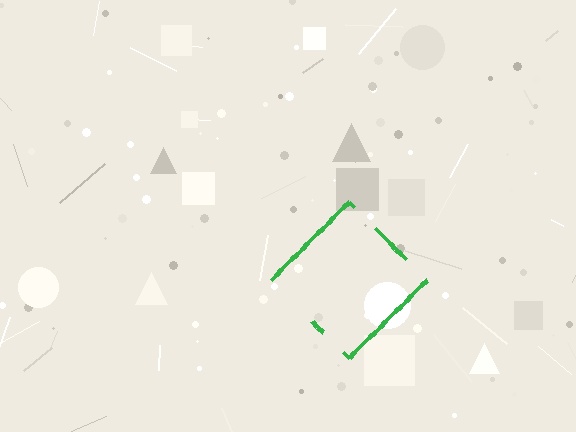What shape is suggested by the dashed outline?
The dashed outline suggests a diamond.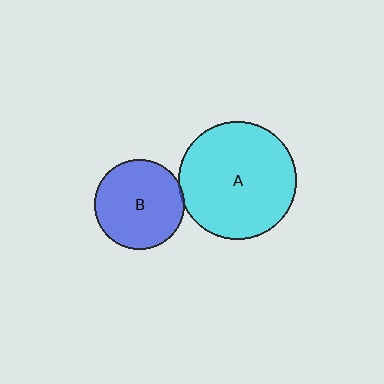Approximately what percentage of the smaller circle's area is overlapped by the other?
Approximately 5%.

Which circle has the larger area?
Circle A (cyan).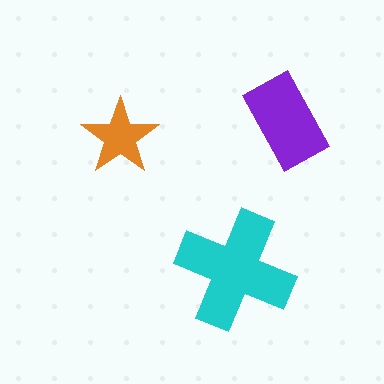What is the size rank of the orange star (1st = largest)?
3rd.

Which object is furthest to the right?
The purple rectangle is rightmost.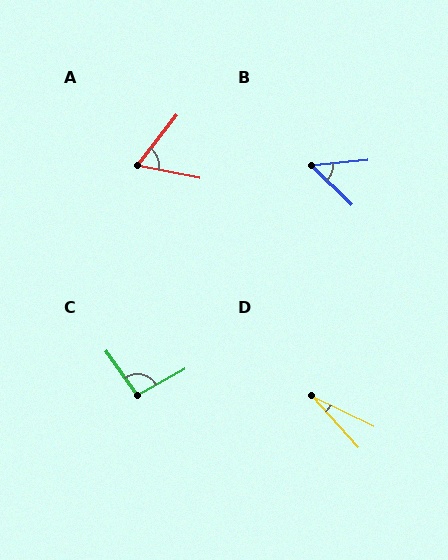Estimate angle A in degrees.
Approximately 64 degrees.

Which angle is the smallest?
D, at approximately 22 degrees.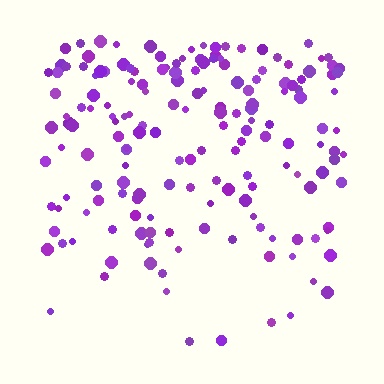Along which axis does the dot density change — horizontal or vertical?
Vertical.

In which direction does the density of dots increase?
From bottom to top, with the top side densest.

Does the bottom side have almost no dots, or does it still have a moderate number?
Still a moderate number, just noticeably fewer than the top.